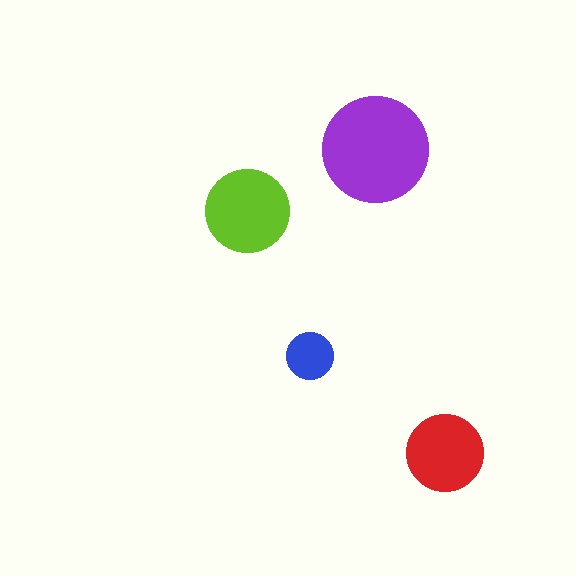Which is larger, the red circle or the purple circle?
The purple one.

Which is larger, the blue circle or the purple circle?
The purple one.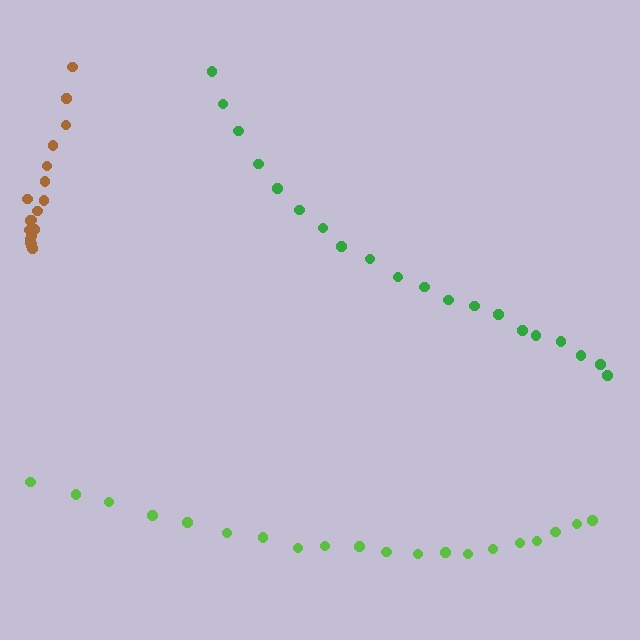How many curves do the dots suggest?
There are 3 distinct paths.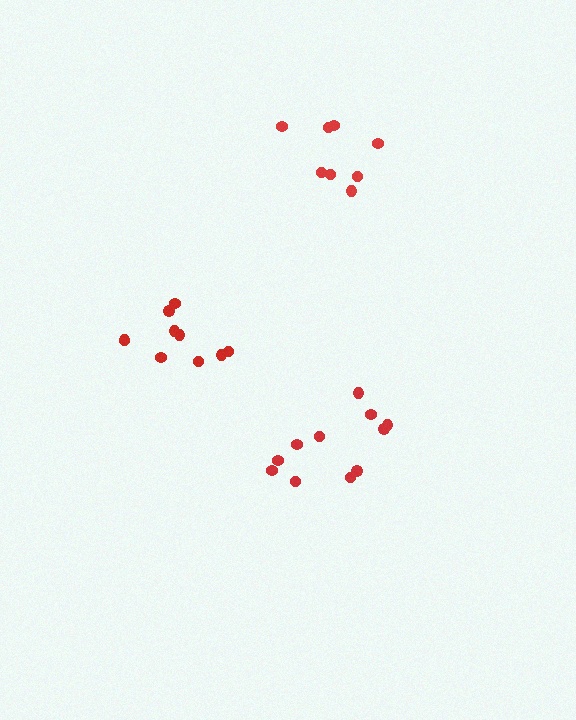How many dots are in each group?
Group 1: 8 dots, Group 2: 11 dots, Group 3: 10 dots (29 total).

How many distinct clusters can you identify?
There are 3 distinct clusters.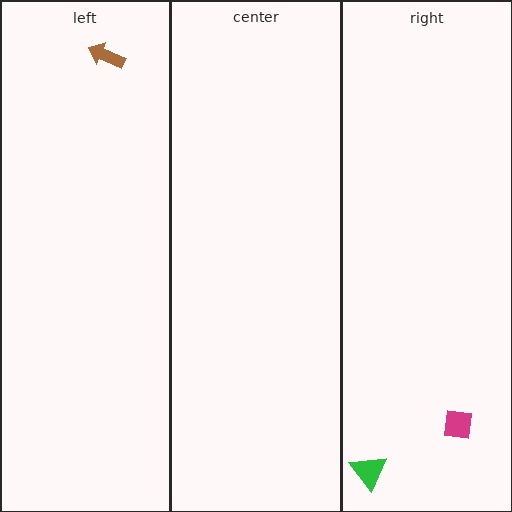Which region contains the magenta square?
The right region.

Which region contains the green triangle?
The right region.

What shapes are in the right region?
The magenta square, the green triangle.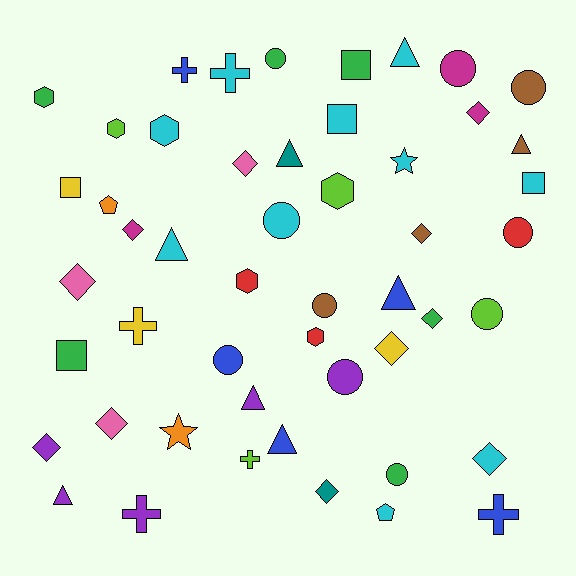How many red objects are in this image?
There are 3 red objects.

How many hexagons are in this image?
There are 6 hexagons.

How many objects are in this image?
There are 50 objects.